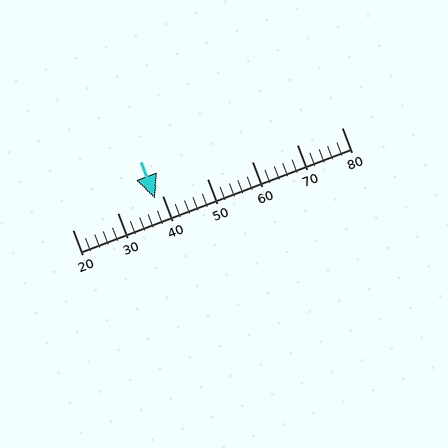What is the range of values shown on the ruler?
The ruler shows values from 20 to 80.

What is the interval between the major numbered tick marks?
The major tick marks are spaced 10 units apart.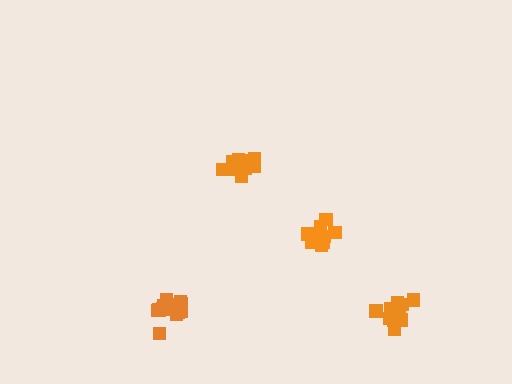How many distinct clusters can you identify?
There are 4 distinct clusters.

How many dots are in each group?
Group 1: 13 dots, Group 2: 13 dots, Group 3: 12 dots, Group 4: 17 dots (55 total).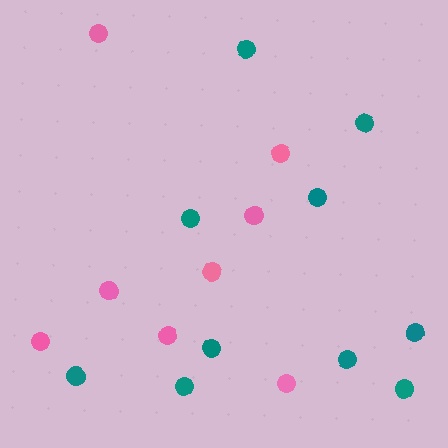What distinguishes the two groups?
There are 2 groups: one group of teal circles (10) and one group of pink circles (8).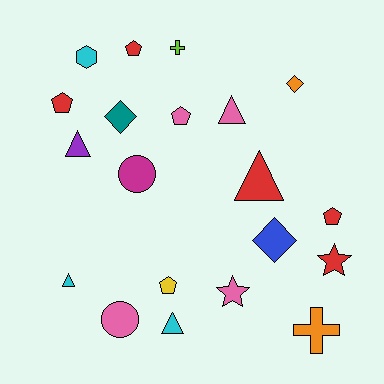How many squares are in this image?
There are no squares.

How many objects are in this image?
There are 20 objects.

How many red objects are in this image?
There are 5 red objects.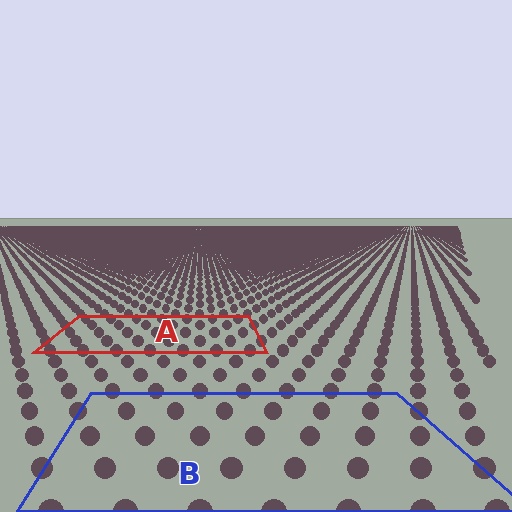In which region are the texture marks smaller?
The texture marks are smaller in region A, because it is farther away.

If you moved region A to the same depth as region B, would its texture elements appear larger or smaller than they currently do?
They would appear larger. At a closer depth, the same texture elements are projected at a bigger on-screen size.